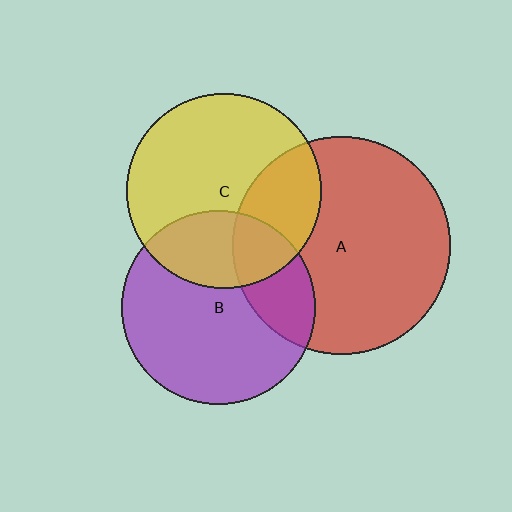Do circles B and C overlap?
Yes.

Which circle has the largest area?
Circle A (red).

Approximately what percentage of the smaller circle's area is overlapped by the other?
Approximately 30%.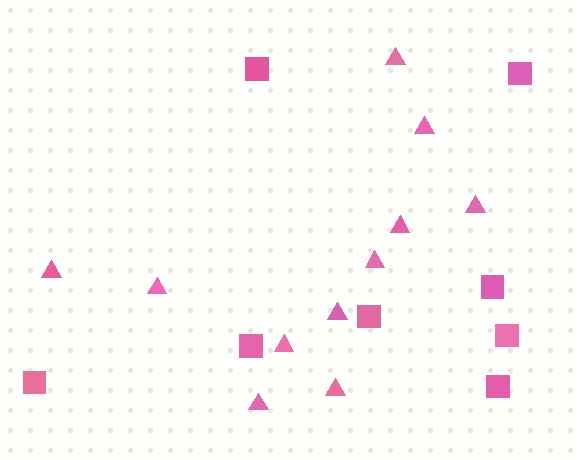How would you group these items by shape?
There are 2 groups: one group of squares (8) and one group of triangles (11).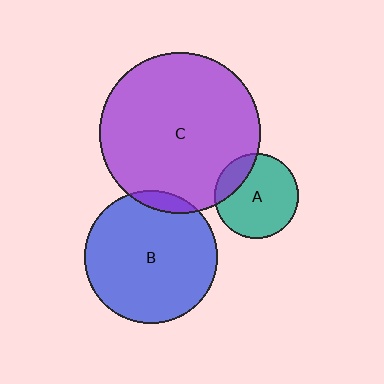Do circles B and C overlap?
Yes.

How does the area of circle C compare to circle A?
Approximately 3.7 times.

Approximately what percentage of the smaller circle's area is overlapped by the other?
Approximately 5%.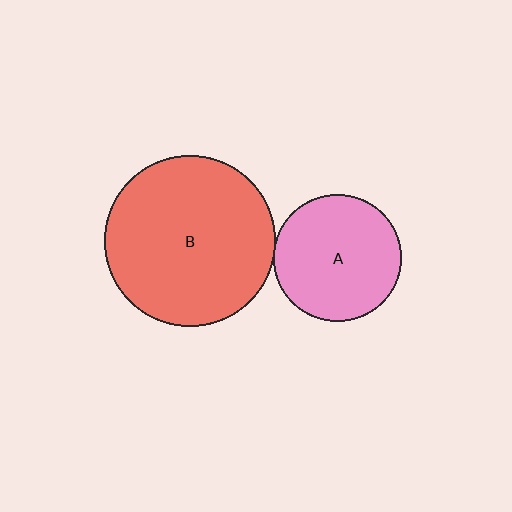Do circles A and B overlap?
Yes.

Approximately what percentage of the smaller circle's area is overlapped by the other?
Approximately 5%.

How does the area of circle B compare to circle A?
Approximately 1.8 times.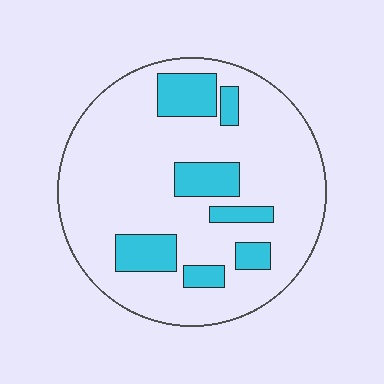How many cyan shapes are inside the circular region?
7.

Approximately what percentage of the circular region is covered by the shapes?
Approximately 20%.